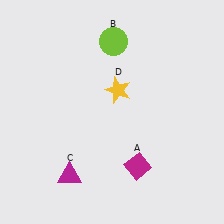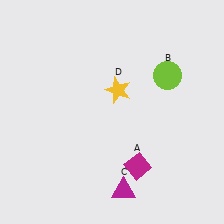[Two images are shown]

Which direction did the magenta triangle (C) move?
The magenta triangle (C) moved right.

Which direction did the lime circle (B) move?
The lime circle (B) moved right.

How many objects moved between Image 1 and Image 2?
2 objects moved between the two images.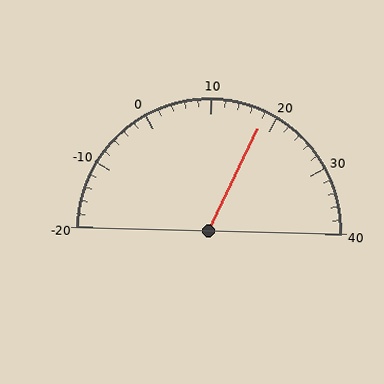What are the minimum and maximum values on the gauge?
The gauge ranges from -20 to 40.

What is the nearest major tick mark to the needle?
The nearest major tick mark is 20.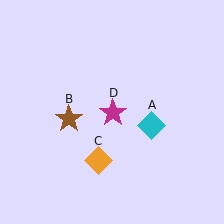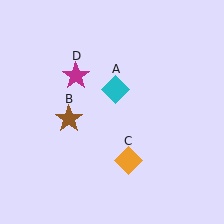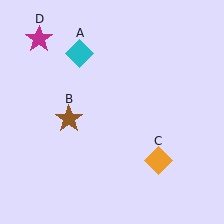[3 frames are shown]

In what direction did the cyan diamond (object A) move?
The cyan diamond (object A) moved up and to the left.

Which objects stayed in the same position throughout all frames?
Brown star (object B) remained stationary.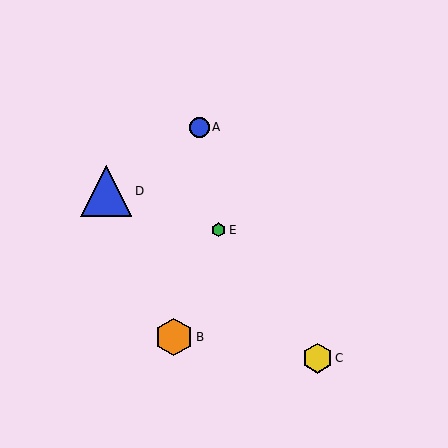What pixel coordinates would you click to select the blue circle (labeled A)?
Click at (199, 127) to select the blue circle A.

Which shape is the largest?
The blue triangle (labeled D) is the largest.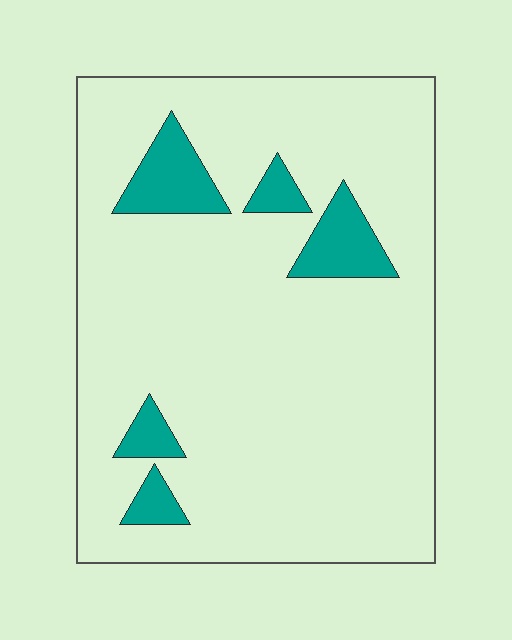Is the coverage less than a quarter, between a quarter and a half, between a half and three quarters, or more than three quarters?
Less than a quarter.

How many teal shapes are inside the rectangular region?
5.